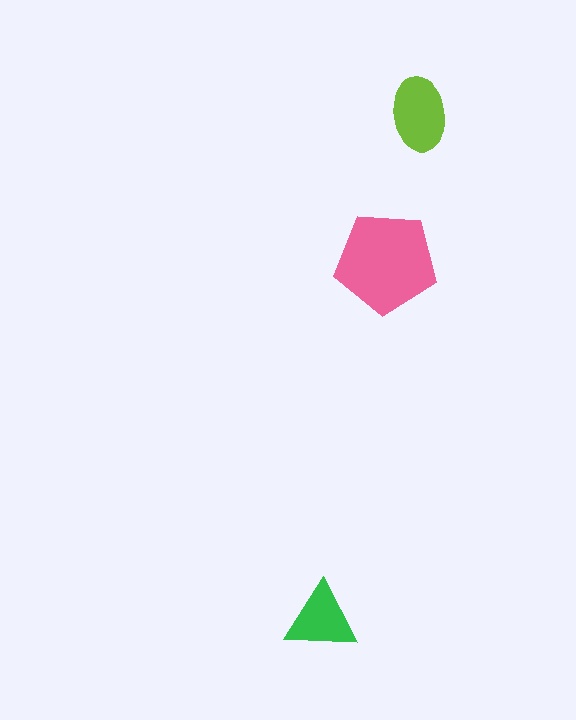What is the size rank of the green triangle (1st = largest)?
3rd.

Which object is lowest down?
The green triangle is bottommost.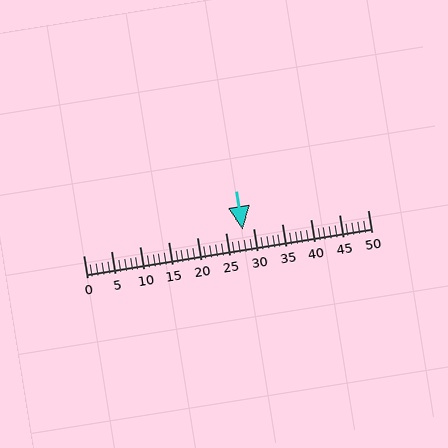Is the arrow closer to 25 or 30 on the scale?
The arrow is closer to 30.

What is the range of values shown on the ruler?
The ruler shows values from 0 to 50.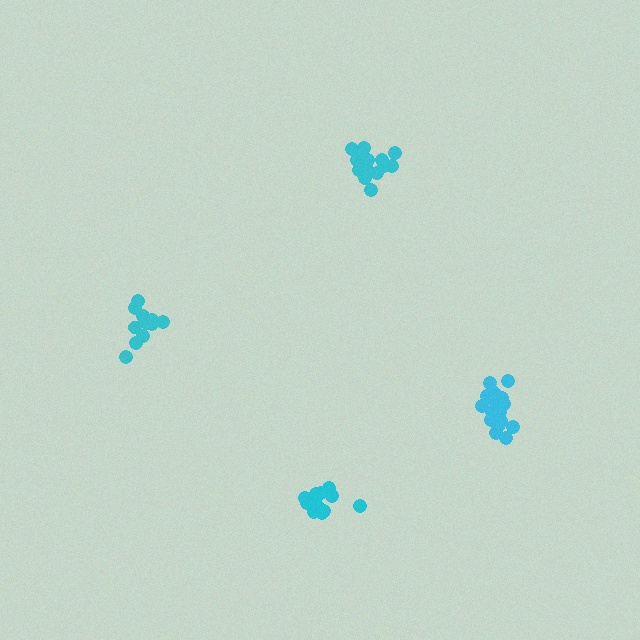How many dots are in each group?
Group 1: 16 dots, Group 2: 12 dots, Group 3: 13 dots, Group 4: 18 dots (59 total).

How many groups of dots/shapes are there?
There are 4 groups.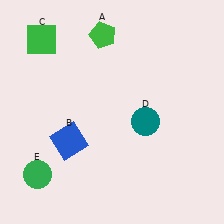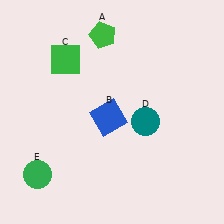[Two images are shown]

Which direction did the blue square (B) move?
The blue square (B) moved right.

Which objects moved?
The objects that moved are: the blue square (B), the green square (C).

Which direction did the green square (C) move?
The green square (C) moved right.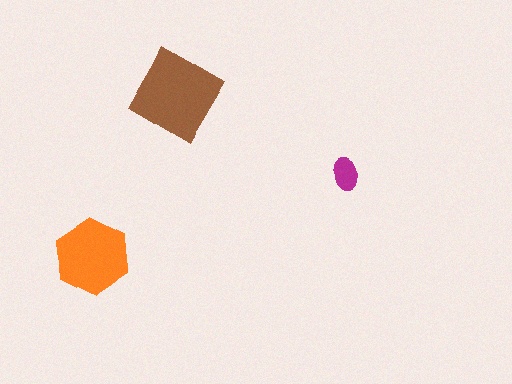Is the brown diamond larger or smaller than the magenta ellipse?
Larger.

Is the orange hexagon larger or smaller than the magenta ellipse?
Larger.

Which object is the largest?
The brown diamond.